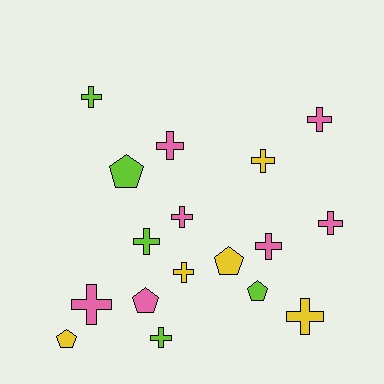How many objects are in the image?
There are 17 objects.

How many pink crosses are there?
There are 6 pink crosses.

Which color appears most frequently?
Pink, with 7 objects.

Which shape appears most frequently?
Cross, with 12 objects.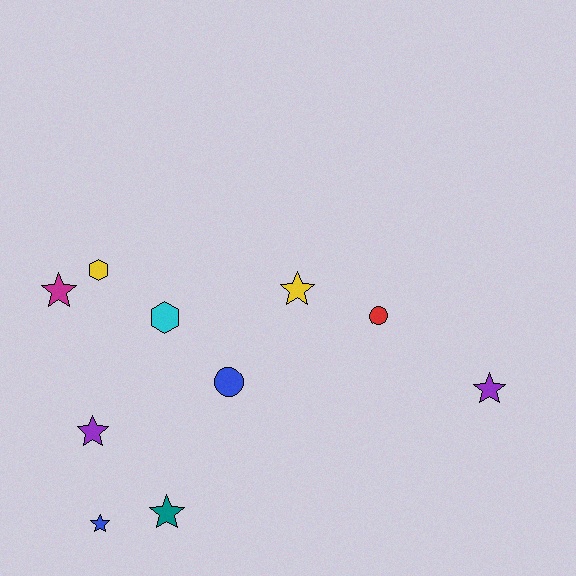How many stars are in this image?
There are 6 stars.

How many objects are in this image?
There are 10 objects.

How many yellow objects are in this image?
There are 2 yellow objects.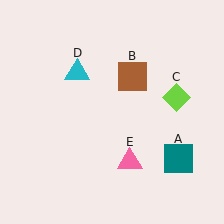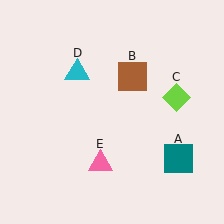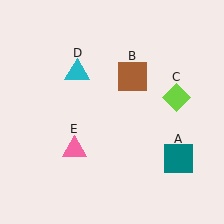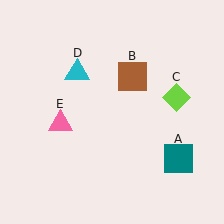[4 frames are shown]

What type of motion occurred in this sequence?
The pink triangle (object E) rotated clockwise around the center of the scene.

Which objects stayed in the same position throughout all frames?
Teal square (object A) and brown square (object B) and lime diamond (object C) and cyan triangle (object D) remained stationary.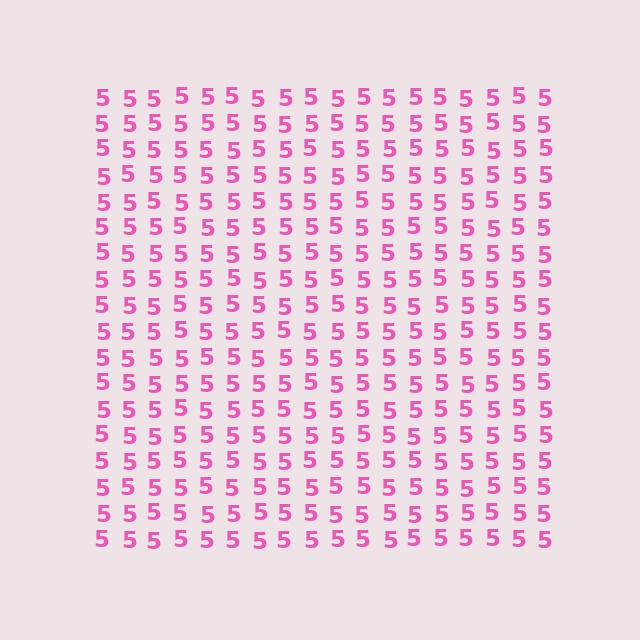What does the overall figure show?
The overall figure shows a square.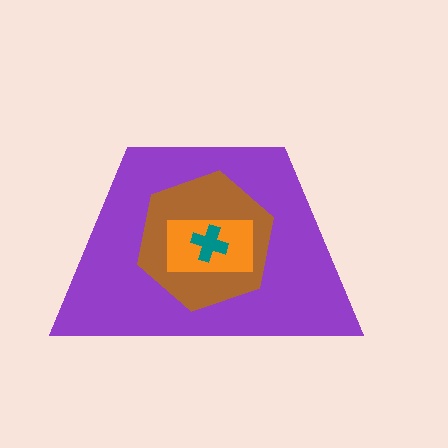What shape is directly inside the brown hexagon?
The orange rectangle.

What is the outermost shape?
The purple trapezoid.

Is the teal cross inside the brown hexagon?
Yes.